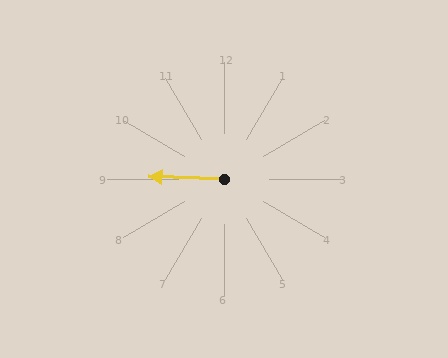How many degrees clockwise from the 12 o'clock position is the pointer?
Approximately 272 degrees.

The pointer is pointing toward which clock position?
Roughly 9 o'clock.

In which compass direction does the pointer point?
West.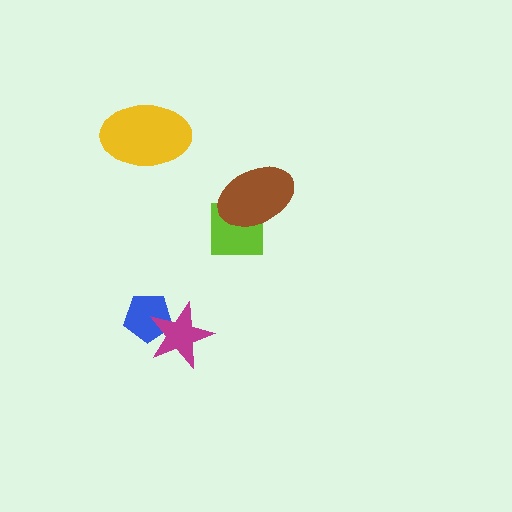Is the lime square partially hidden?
Yes, it is partially covered by another shape.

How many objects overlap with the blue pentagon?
1 object overlaps with the blue pentagon.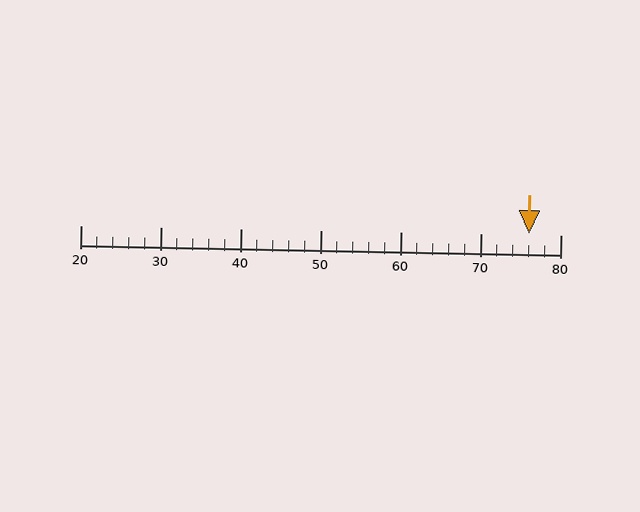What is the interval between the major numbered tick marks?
The major tick marks are spaced 10 units apart.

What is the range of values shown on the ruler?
The ruler shows values from 20 to 80.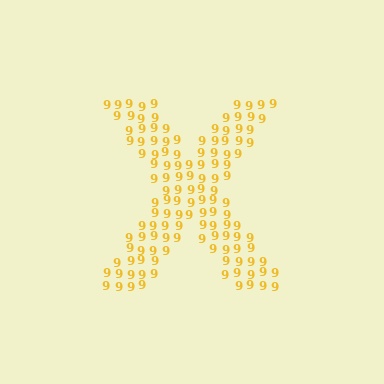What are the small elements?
The small elements are digit 9's.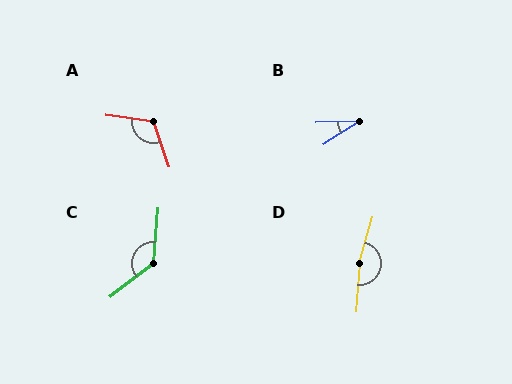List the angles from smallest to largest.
B (31°), A (116°), C (132°), D (168°).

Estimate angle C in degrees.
Approximately 132 degrees.